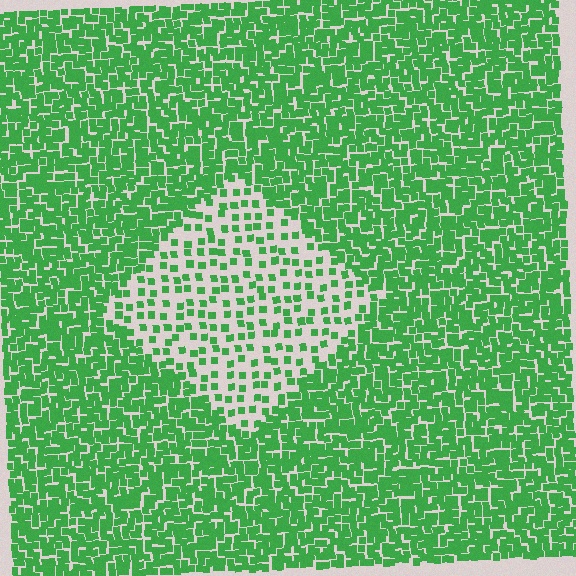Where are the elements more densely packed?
The elements are more densely packed outside the diamond boundary.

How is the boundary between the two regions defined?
The boundary is defined by a change in element density (approximately 2.7x ratio). All elements are the same color, size, and shape.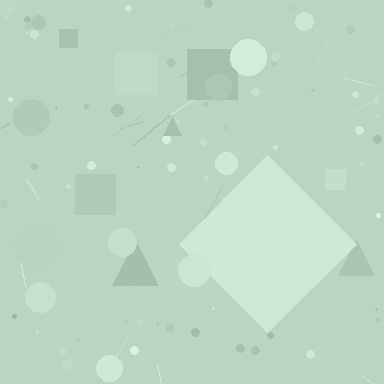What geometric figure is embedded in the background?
A diamond is embedded in the background.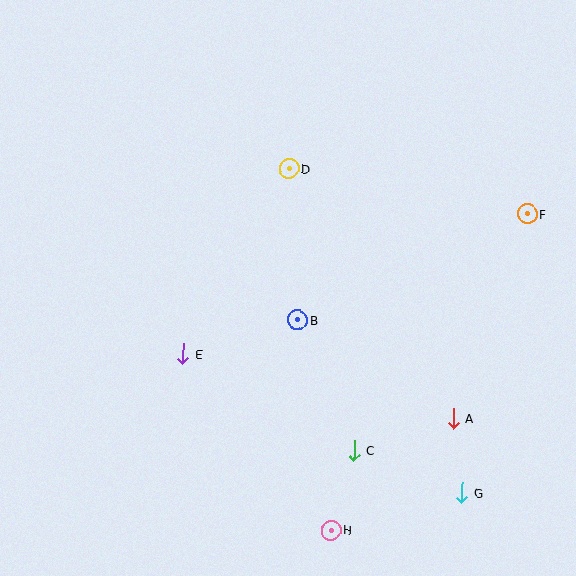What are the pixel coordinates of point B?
Point B is at (298, 320).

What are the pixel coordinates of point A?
Point A is at (453, 418).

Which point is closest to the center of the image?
Point B at (298, 320) is closest to the center.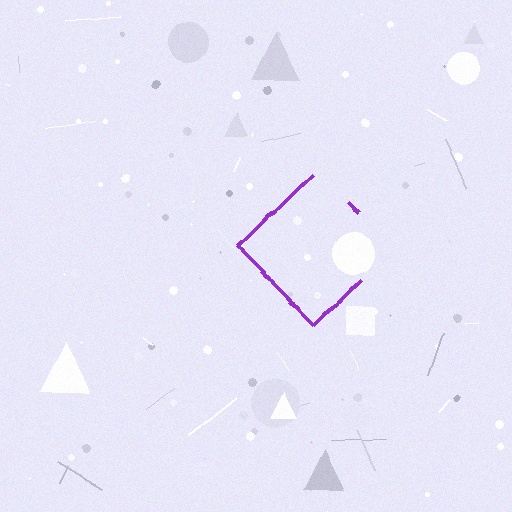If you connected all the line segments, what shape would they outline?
They would outline a diamond.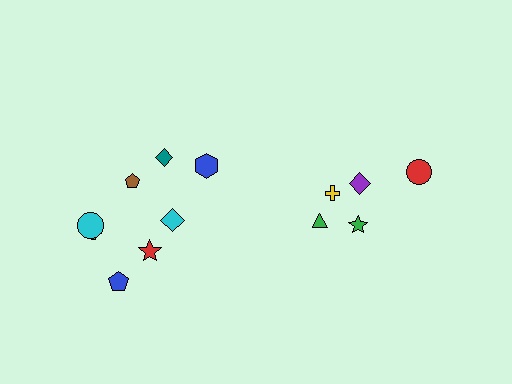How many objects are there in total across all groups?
There are 13 objects.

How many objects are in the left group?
There are 8 objects.